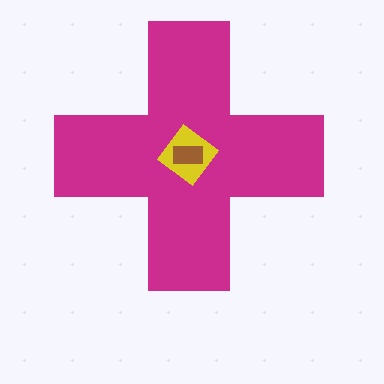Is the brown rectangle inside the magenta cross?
Yes.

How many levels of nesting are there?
3.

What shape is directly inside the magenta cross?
The yellow diamond.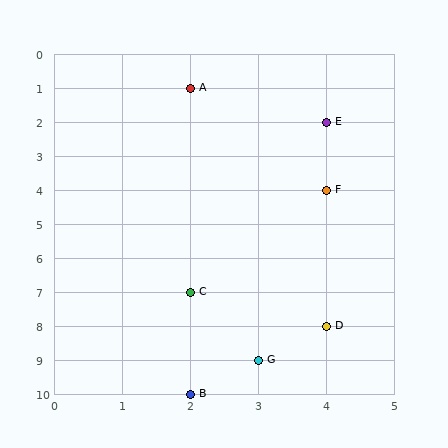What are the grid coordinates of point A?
Point A is at grid coordinates (2, 1).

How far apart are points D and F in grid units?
Points D and F are 4 rows apart.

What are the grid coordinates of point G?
Point G is at grid coordinates (3, 9).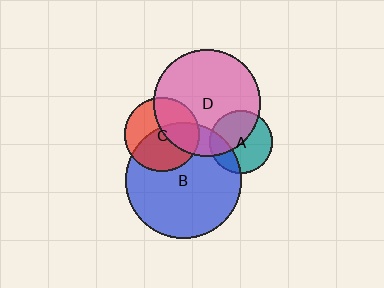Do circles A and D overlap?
Yes.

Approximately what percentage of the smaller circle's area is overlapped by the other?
Approximately 45%.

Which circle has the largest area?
Circle B (blue).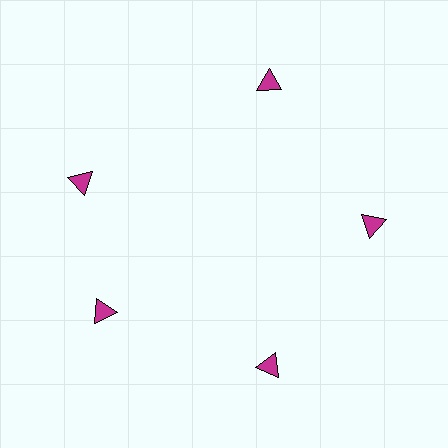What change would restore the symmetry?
The symmetry would be restored by rotating it back into even spacing with its neighbors so that all 5 triangles sit at equal angles and equal distance from the center.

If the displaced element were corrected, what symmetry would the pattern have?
It would have 5-fold rotational symmetry — the pattern would map onto itself every 72 degrees.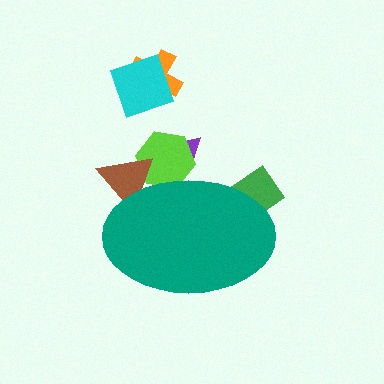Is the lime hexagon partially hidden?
Yes, the lime hexagon is partially hidden behind the teal ellipse.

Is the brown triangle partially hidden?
Yes, the brown triangle is partially hidden behind the teal ellipse.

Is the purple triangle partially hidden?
Yes, the purple triangle is partially hidden behind the teal ellipse.